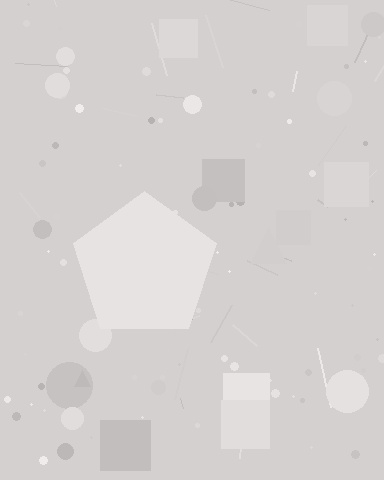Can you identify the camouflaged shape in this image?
The camouflaged shape is a pentagon.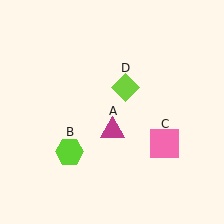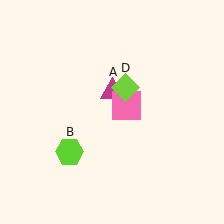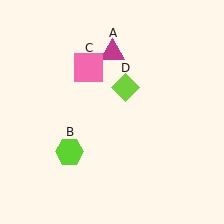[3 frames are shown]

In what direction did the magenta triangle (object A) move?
The magenta triangle (object A) moved up.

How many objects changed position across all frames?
2 objects changed position: magenta triangle (object A), pink square (object C).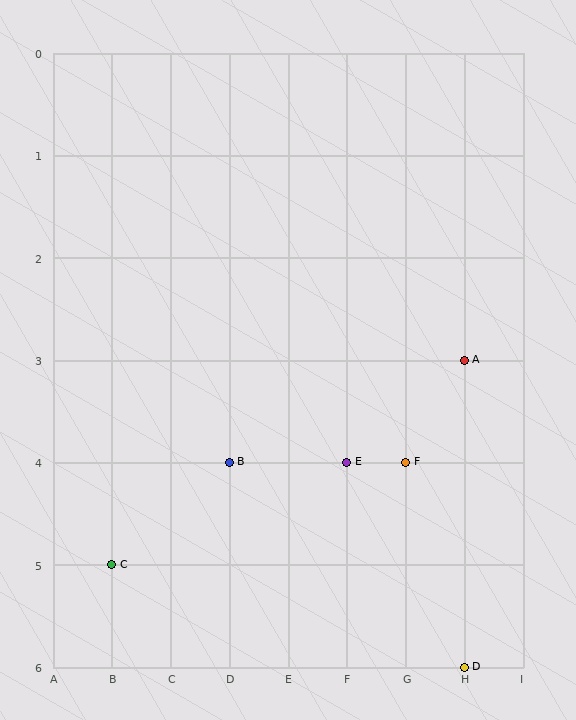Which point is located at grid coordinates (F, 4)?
Point E is at (F, 4).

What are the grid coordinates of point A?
Point A is at grid coordinates (H, 3).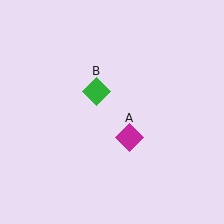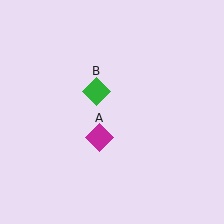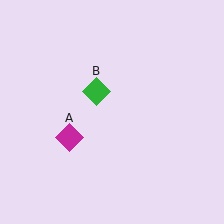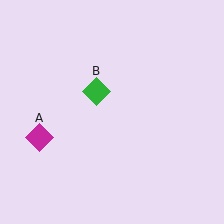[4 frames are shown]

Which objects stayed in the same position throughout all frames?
Green diamond (object B) remained stationary.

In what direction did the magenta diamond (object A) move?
The magenta diamond (object A) moved left.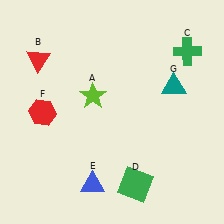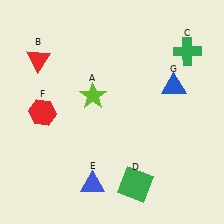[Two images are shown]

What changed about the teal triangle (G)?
In Image 1, G is teal. In Image 2, it changed to blue.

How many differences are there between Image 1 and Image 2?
There is 1 difference between the two images.